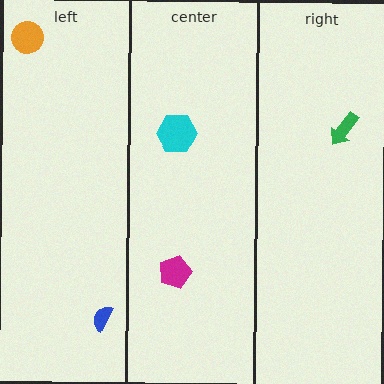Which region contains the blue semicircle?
The left region.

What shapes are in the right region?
The green arrow.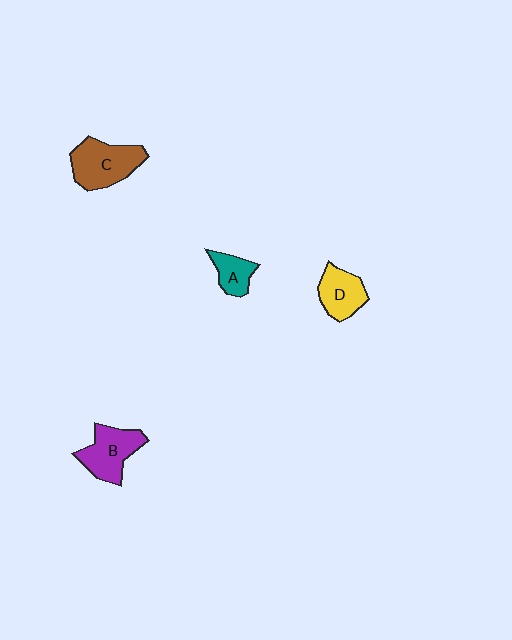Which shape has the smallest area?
Shape A (teal).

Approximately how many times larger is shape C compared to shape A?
Approximately 2.0 times.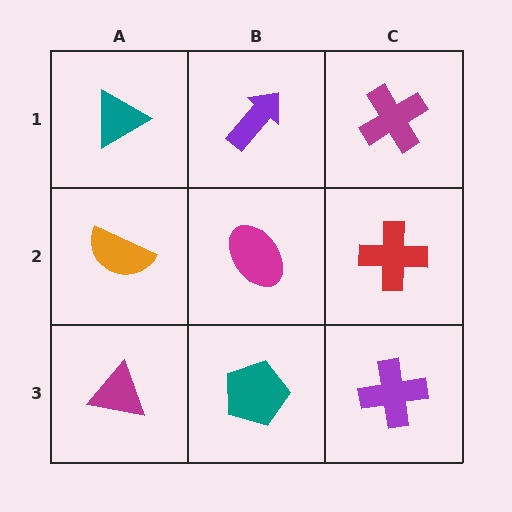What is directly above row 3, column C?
A red cross.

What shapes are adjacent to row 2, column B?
A purple arrow (row 1, column B), a teal pentagon (row 3, column B), an orange semicircle (row 2, column A), a red cross (row 2, column C).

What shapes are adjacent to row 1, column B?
A magenta ellipse (row 2, column B), a teal triangle (row 1, column A), a magenta cross (row 1, column C).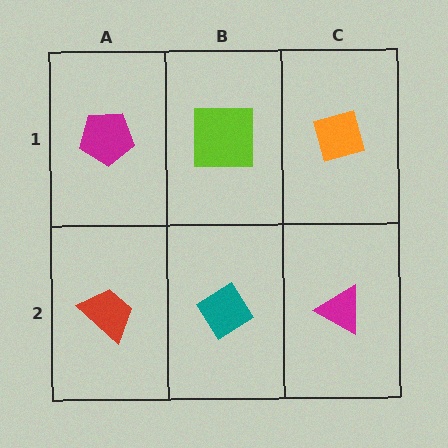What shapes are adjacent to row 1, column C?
A magenta triangle (row 2, column C), a lime square (row 1, column B).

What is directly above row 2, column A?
A magenta pentagon.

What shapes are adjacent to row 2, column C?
An orange diamond (row 1, column C), a teal diamond (row 2, column B).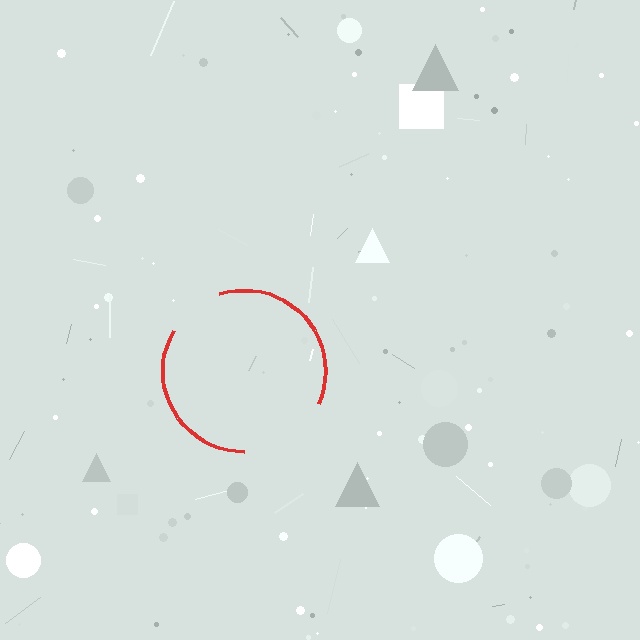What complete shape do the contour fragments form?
The contour fragments form a circle.